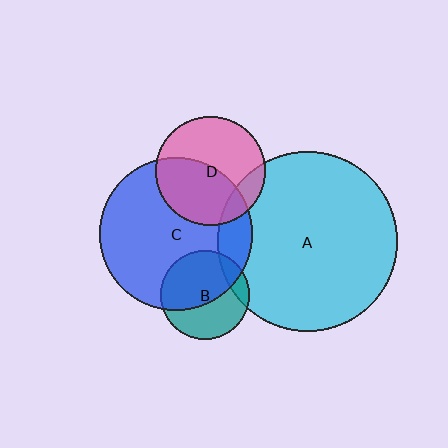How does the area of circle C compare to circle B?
Approximately 2.9 times.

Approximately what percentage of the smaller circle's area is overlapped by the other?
Approximately 15%.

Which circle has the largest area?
Circle A (cyan).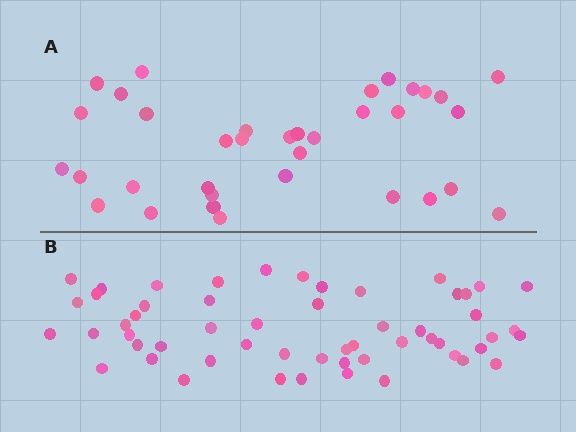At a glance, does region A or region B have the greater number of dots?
Region B (the bottom region) has more dots.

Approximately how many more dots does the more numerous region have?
Region B has approximately 20 more dots than region A.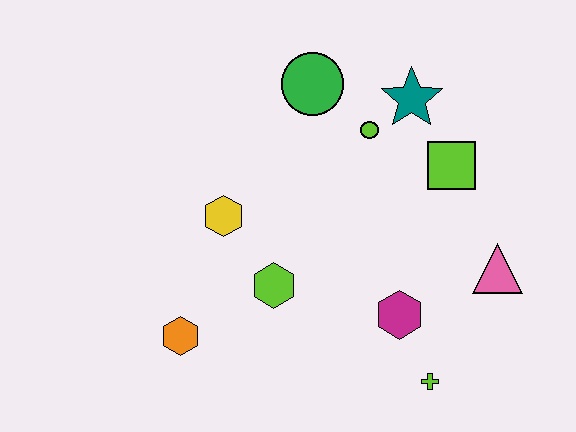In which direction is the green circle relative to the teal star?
The green circle is to the left of the teal star.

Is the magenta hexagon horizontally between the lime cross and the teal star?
No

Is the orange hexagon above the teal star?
No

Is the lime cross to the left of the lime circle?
No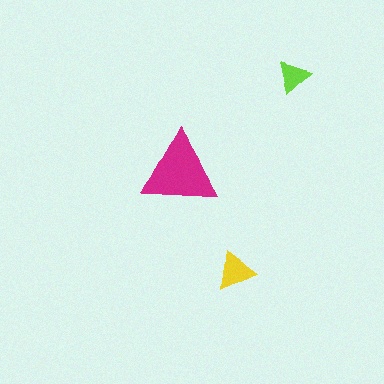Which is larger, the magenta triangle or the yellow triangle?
The magenta one.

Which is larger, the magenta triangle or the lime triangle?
The magenta one.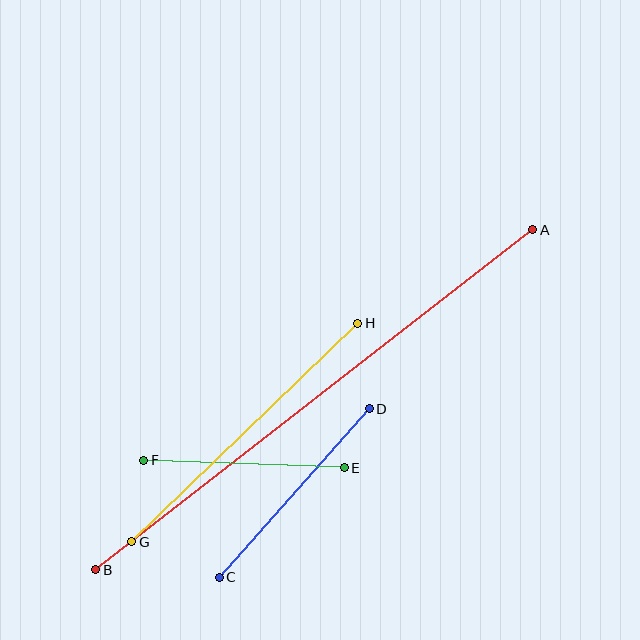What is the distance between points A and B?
The distance is approximately 553 pixels.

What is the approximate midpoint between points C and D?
The midpoint is at approximately (294, 493) pixels.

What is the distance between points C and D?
The distance is approximately 226 pixels.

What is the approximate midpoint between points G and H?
The midpoint is at approximately (245, 432) pixels.